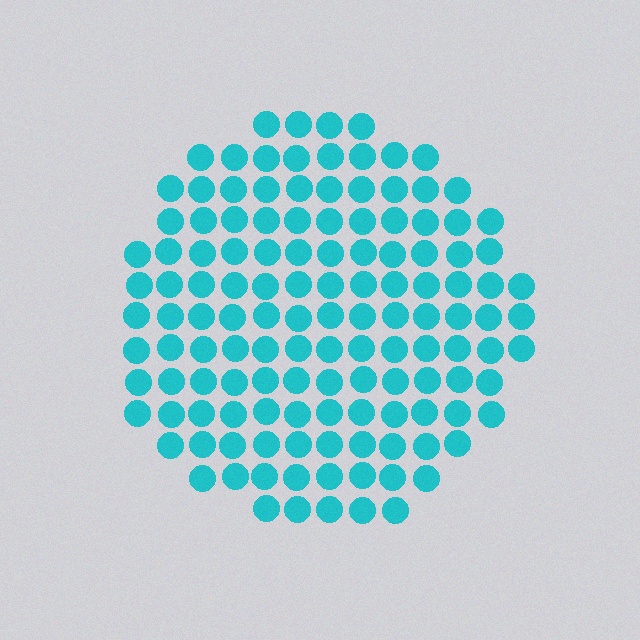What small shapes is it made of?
It is made of small circles.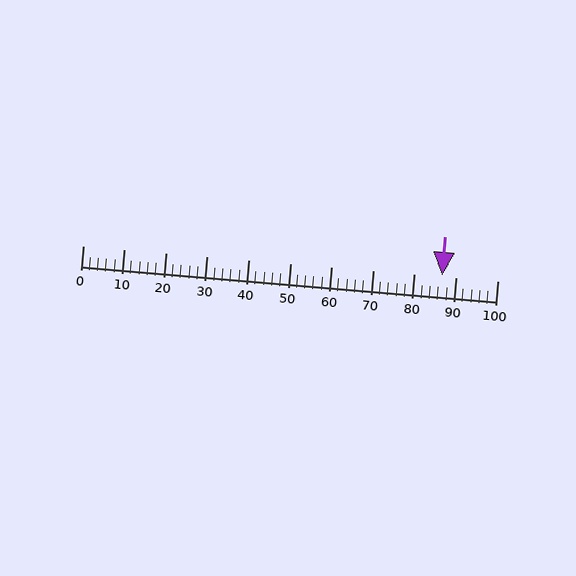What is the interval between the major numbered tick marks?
The major tick marks are spaced 10 units apart.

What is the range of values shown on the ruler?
The ruler shows values from 0 to 100.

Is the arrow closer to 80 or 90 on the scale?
The arrow is closer to 90.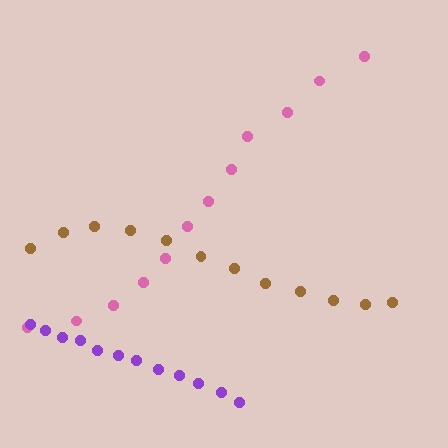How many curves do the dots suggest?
There are 3 distinct paths.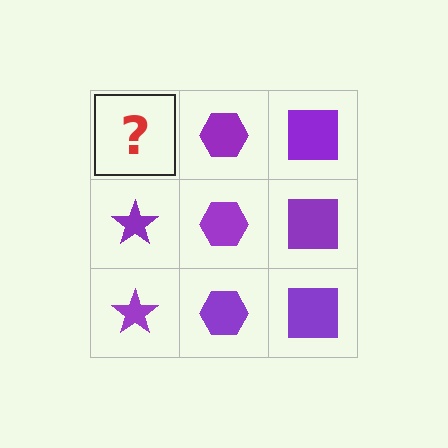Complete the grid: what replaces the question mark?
The question mark should be replaced with a purple star.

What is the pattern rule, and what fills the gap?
The rule is that each column has a consistent shape. The gap should be filled with a purple star.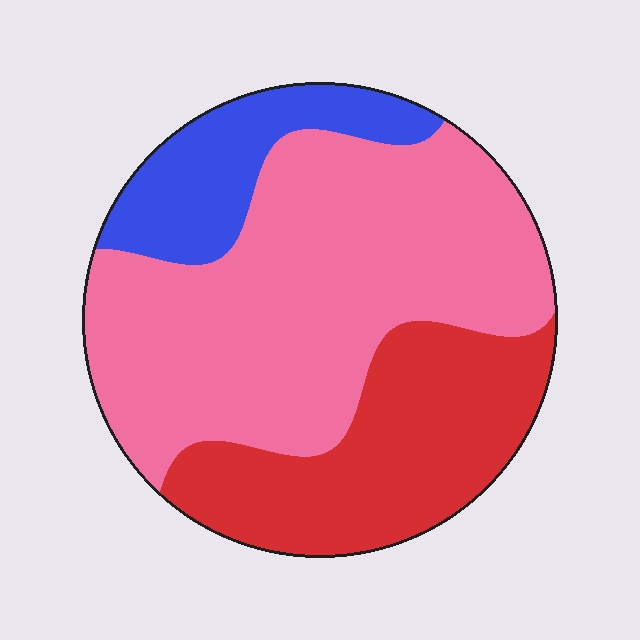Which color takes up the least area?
Blue, at roughly 15%.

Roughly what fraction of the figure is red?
Red covers 29% of the figure.